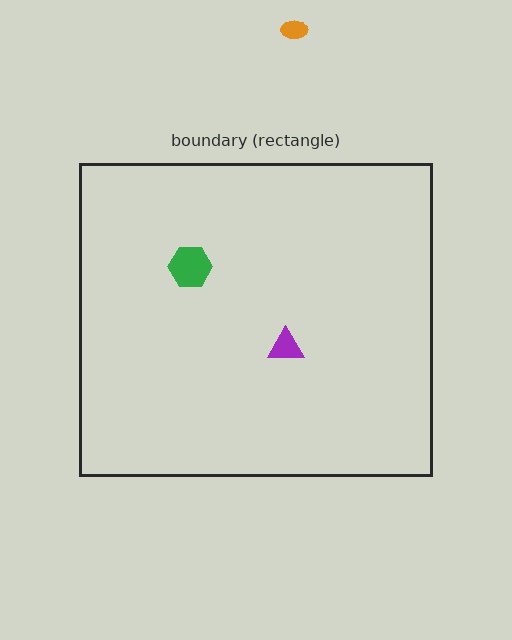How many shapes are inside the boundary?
2 inside, 1 outside.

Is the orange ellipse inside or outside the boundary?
Outside.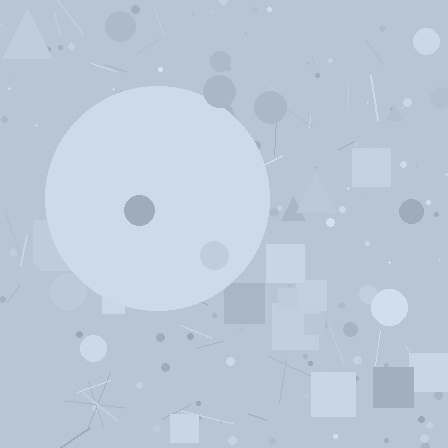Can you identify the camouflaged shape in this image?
The camouflaged shape is a circle.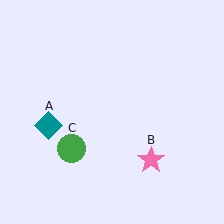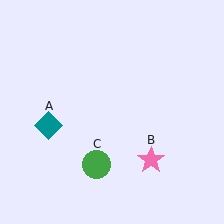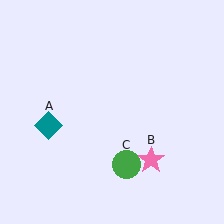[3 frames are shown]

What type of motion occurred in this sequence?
The green circle (object C) rotated counterclockwise around the center of the scene.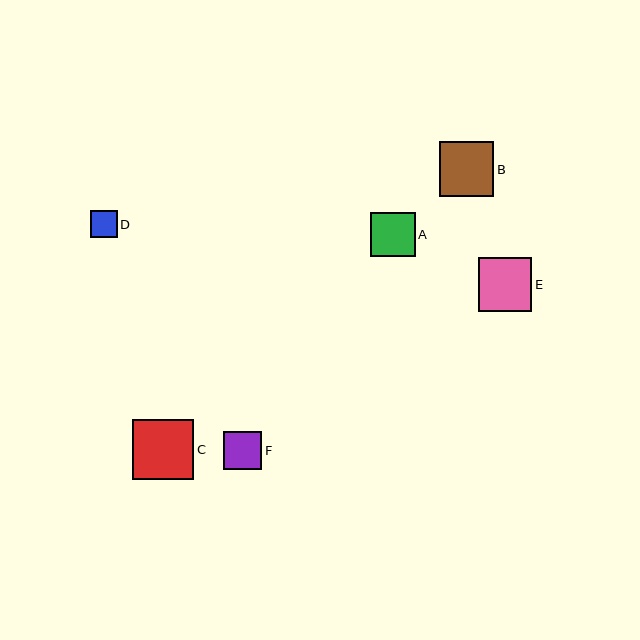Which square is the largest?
Square C is the largest with a size of approximately 61 pixels.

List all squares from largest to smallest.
From largest to smallest: C, B, E, A, F, D.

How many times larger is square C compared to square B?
Square C is approximately 1.1 times the size of square B.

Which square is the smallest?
Square D is the smallest with a size of approximately 26 pixels.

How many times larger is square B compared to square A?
Square B is approximately 1.2 times the size of square A.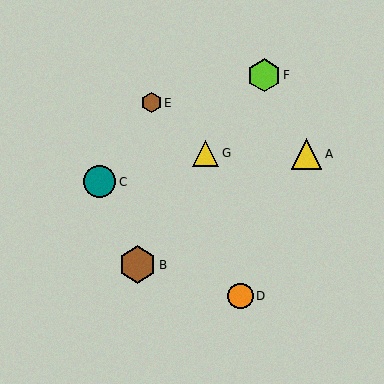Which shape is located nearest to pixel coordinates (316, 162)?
The yellow triangle (labeled A) at (306, 154) is nearest to that location.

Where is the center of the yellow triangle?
The center of the yellow triangle is at (306, 154).